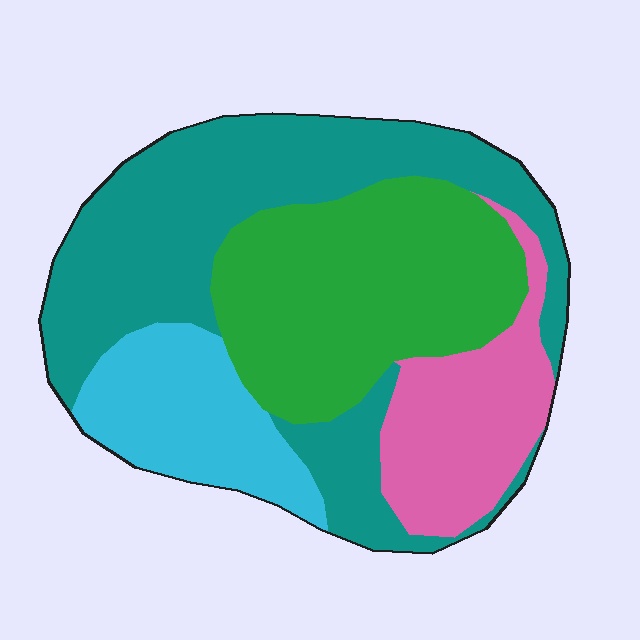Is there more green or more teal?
Teal.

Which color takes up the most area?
Teal, at roughly 40%.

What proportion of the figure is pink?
Pink takes up less than a quarter of the figure.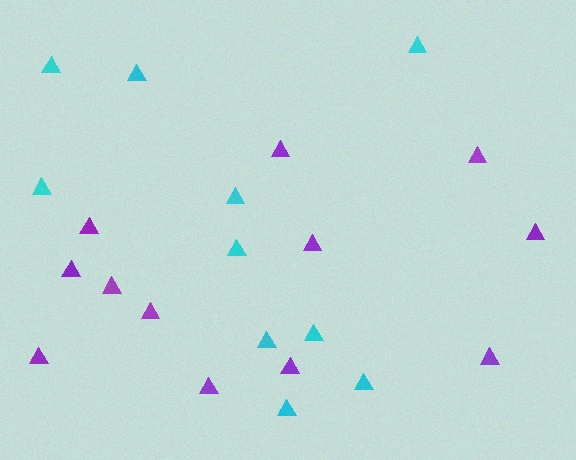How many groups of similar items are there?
There are 2 groups: one group of cyan triangles (10) and one group of purple triangles (12).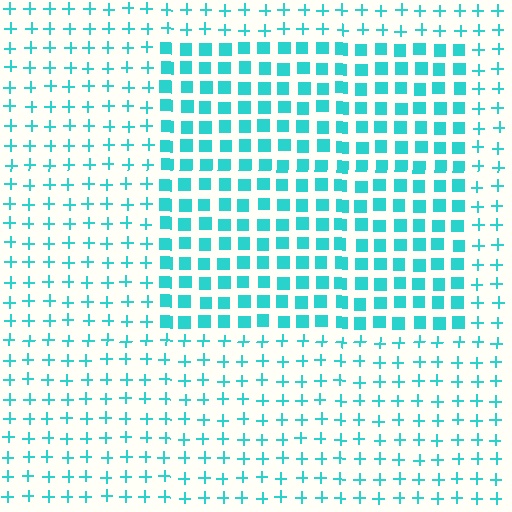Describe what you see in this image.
The image is filled with small cyan elements arranged in a uniform grid. A rectangle-shaped region contains squares, while the surrounding area contains plus signs. The boundary is defined purely by the change in element shape.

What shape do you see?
I see a rectangle.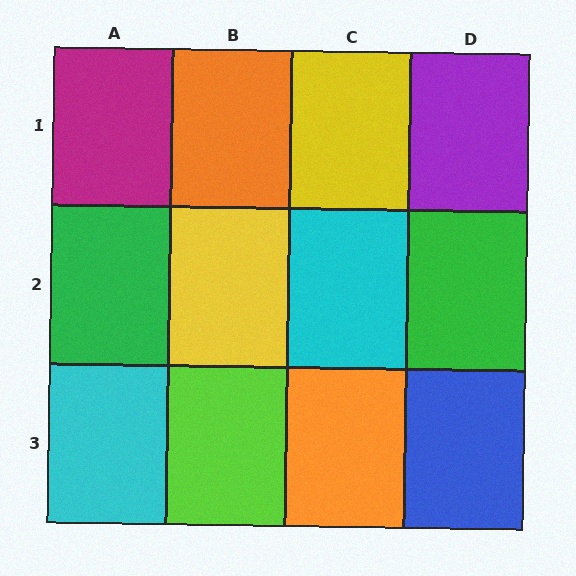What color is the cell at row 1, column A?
Magenta.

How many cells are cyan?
2 cells are cyan.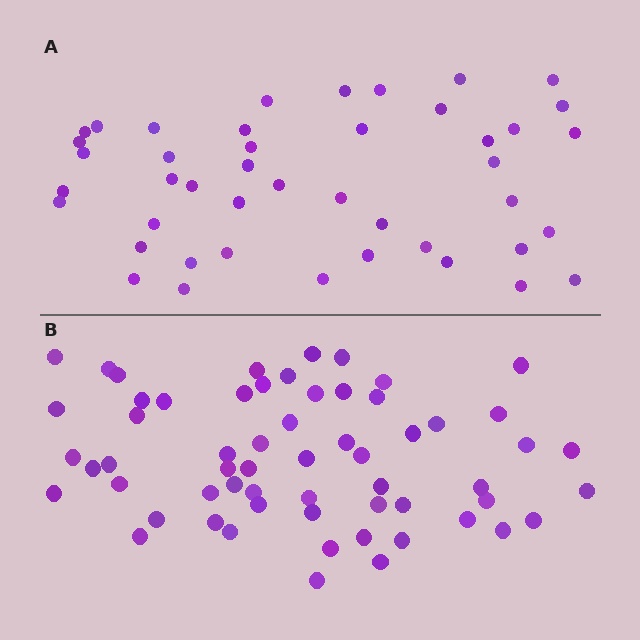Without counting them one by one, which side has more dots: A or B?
Region B (the bottom region) has more dots.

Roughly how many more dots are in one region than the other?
Region B has approximately 15 more dots than region A.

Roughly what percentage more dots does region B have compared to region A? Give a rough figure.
About 35% more.